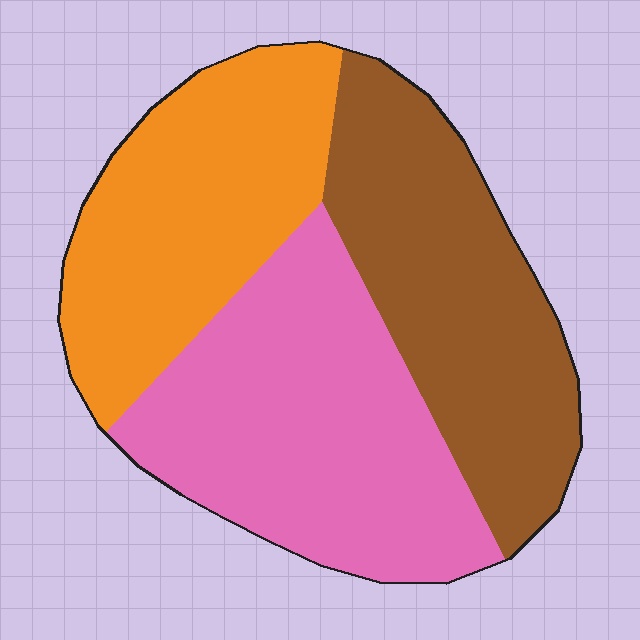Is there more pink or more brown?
Pink.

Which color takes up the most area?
Pink, at roughly 40%.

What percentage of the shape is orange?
Orange takes up about one third (1/3) of the shape.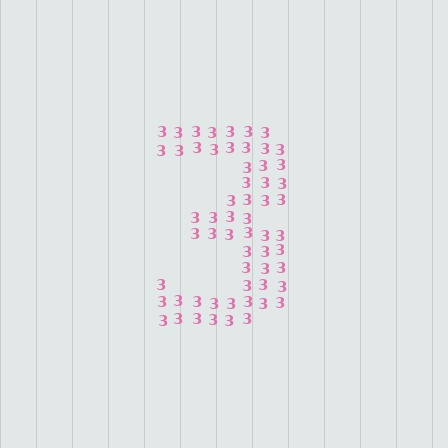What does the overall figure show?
The overall figure shows the digit 3.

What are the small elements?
The small elements are digit 3's.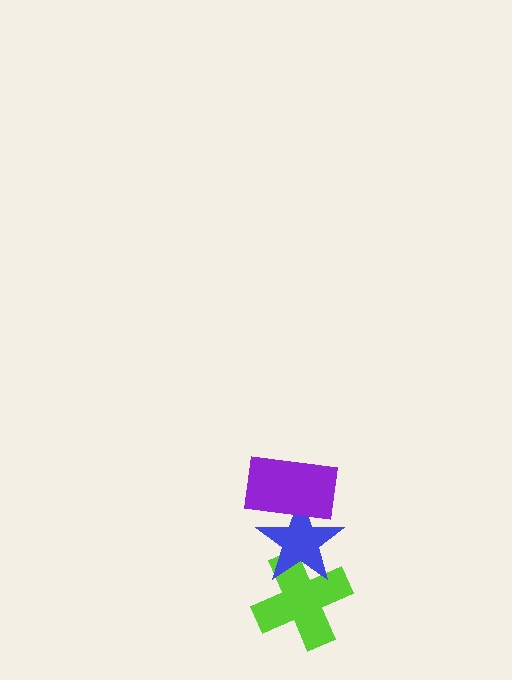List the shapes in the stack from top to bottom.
From top to bottom: the purple rectangle, the blue star, the lime cross.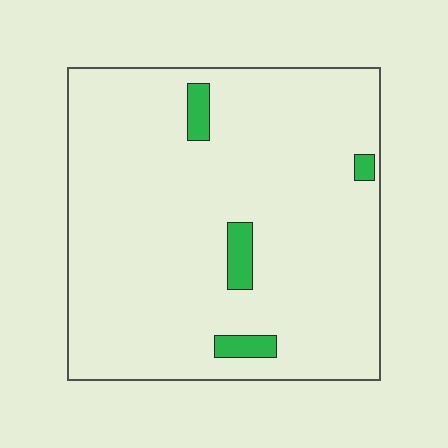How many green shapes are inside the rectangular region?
4.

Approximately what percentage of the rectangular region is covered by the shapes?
Approximately 5%.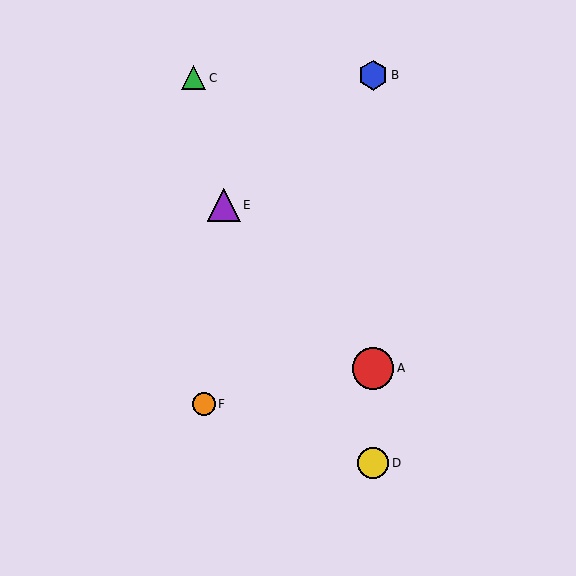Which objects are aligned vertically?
Objects A, B, D are aligned vertically.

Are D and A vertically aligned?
Yes, both are at x≈373.